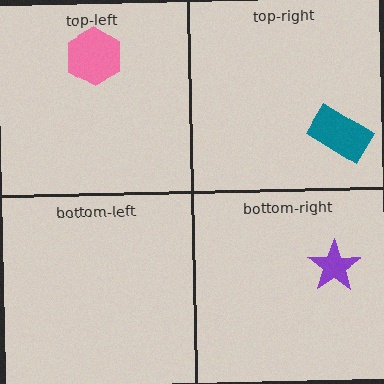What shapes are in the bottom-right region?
The purple star.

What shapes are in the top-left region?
The pink hexagon.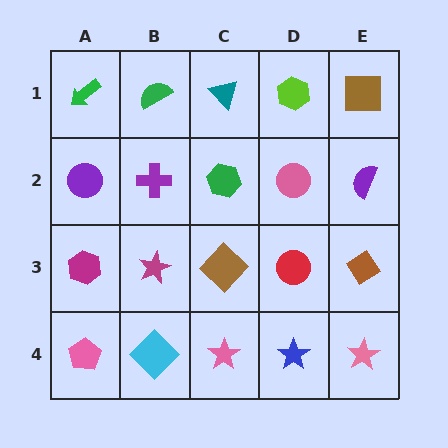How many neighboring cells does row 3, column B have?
4.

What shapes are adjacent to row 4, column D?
A red circle (row 3, column D), a pink star (row 4, column C), a pink star (row 4, column E).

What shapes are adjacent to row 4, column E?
A brown diamond (row 3, column E), a blue star (row 4, column D).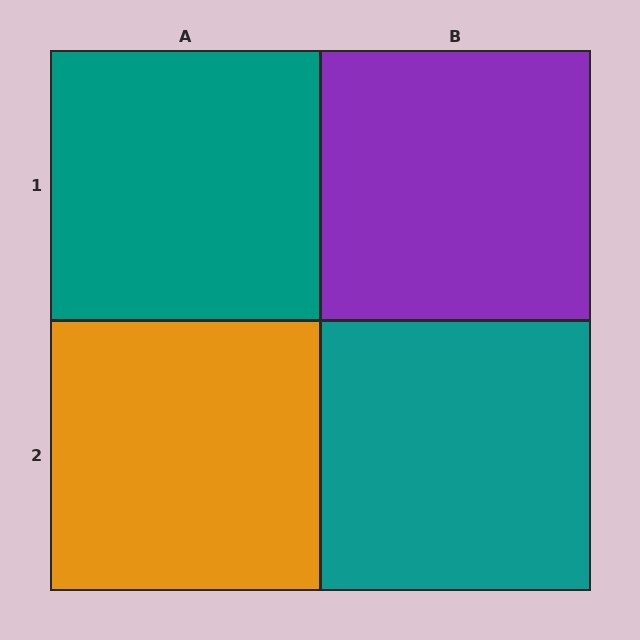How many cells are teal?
2 cells are teal.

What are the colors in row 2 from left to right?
Orange, teal.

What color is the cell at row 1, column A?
Teal.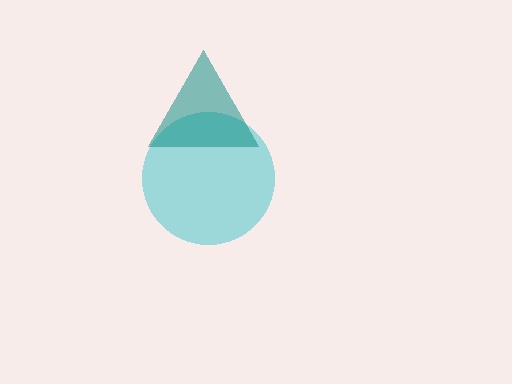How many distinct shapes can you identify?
There are 2 distinct shapes: a cyan circle, a teal triangle.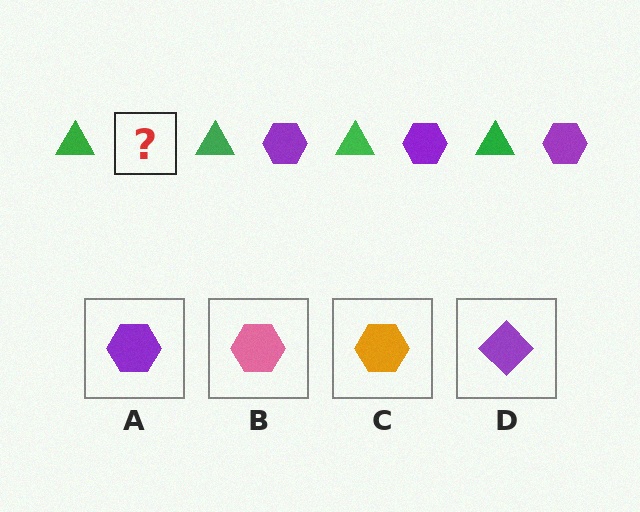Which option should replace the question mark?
Option A.